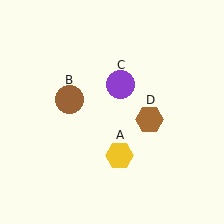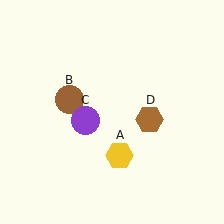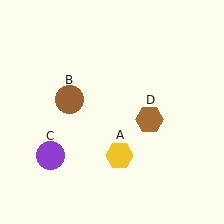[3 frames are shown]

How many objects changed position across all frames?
1 object changed position: purple circle (object C).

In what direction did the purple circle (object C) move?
The purple circle (object C) moved down and to the left.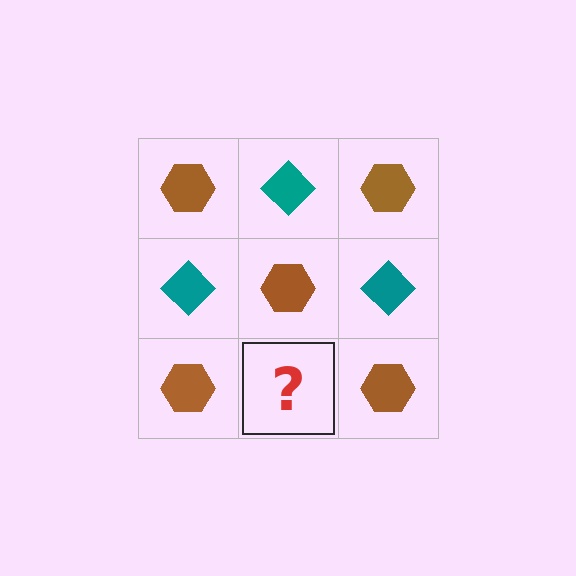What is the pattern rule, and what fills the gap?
The rule is that it alternates brown hexagon and teal diamond in a checkerboard pattern. The gap should be filled with a teal diamond.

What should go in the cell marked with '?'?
The missing cell should contain a teal diamond.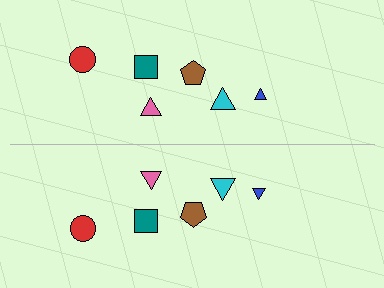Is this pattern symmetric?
Yes, this pattern has bilateral (reflection) symmetry.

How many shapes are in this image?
There are 12 shapes in this image.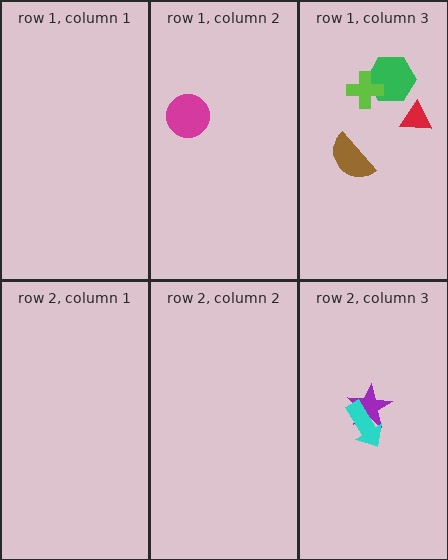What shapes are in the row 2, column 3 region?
The purple star, the cyan arrow.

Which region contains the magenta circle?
The row 1, column 2 region.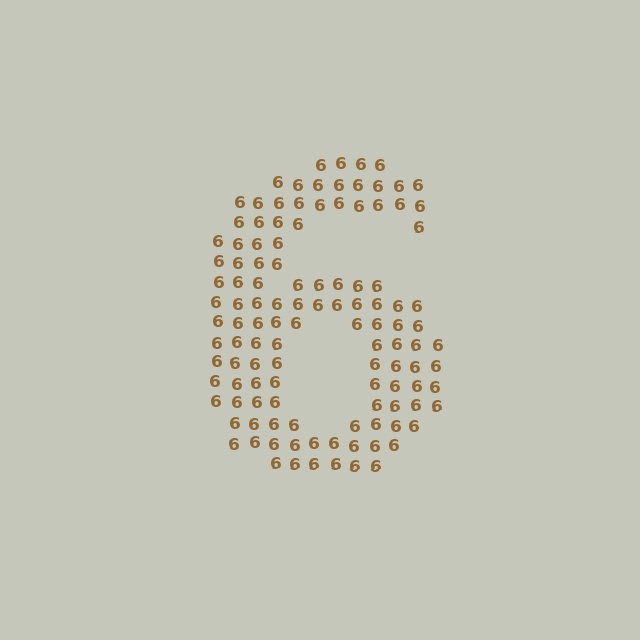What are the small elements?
The small elements are digit 6's.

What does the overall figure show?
The overall figure shows the digit 6.